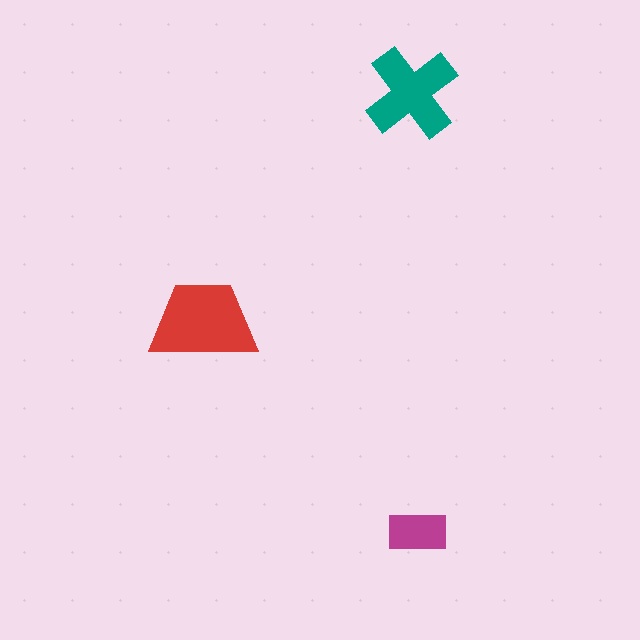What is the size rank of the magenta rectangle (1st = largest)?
3rd.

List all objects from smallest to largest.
The magenta rectangle, the teal cross, the red trapezoid.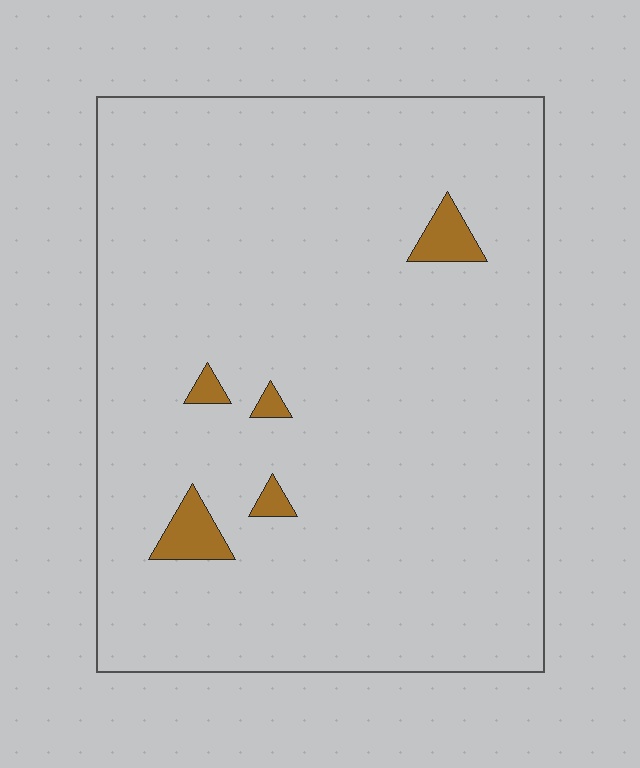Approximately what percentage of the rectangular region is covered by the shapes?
Approximately 5%.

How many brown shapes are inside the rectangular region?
5.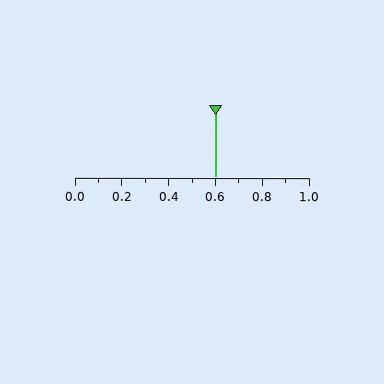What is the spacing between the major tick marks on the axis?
The major ticks are spaced 0.2 apart.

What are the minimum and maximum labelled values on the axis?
The axis runs from 0.0 to 1.0.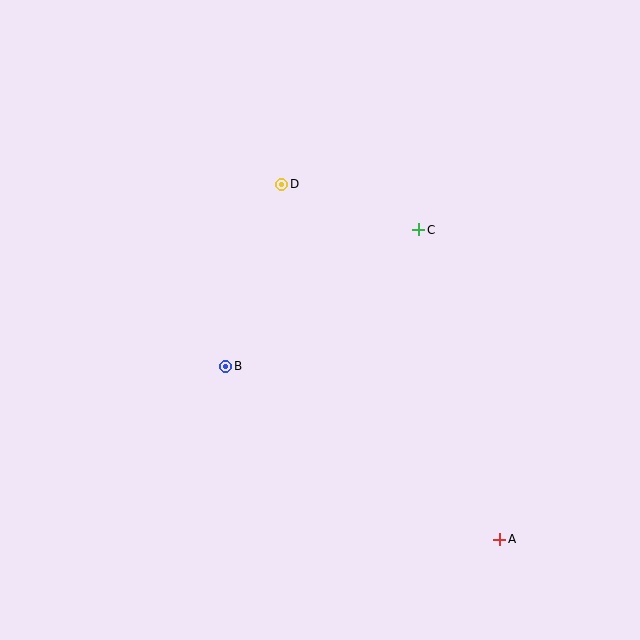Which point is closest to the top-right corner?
Point C is closest to the top-right corner.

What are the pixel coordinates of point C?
Point C is at (419, 230).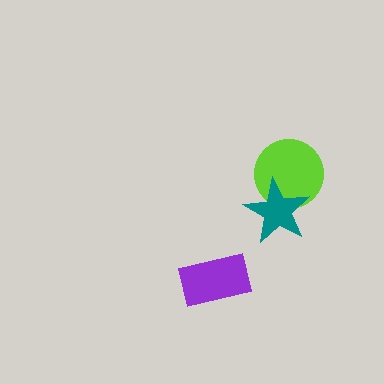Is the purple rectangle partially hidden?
No, no other shape covers it.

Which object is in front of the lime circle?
The teal star is in front of the lime circle.